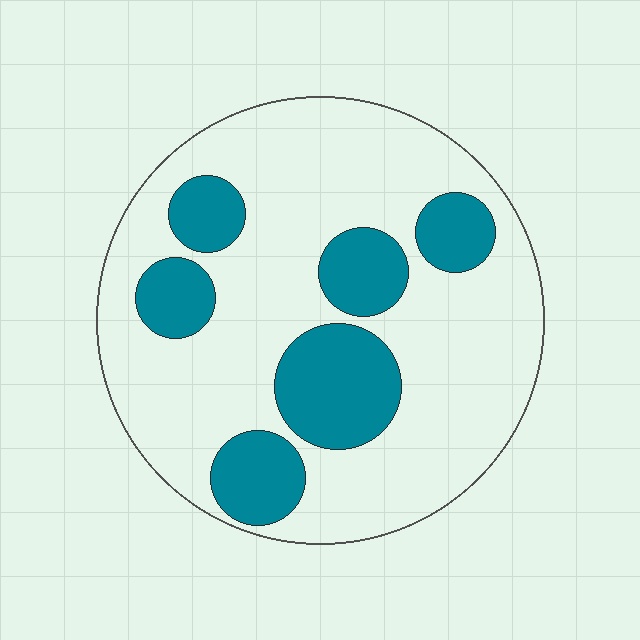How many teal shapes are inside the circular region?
6.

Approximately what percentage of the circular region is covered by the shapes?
Approximately 25%.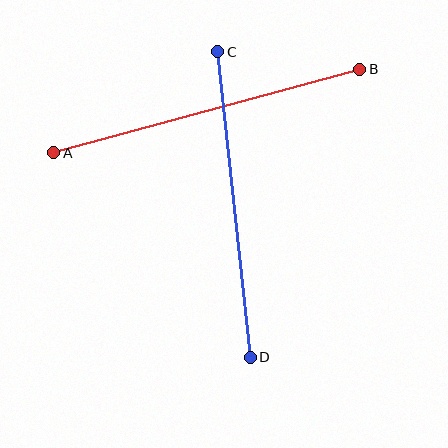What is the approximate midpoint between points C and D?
The midpoint is at approximately (234, 205) pixels.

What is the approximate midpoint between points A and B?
The midpoint is at approximately (207, 111) pixels.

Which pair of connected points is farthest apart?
Points A and B are farthest apart.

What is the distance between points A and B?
The distance is approximately 317 pixels.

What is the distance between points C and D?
The distance is approximately 307 pixels.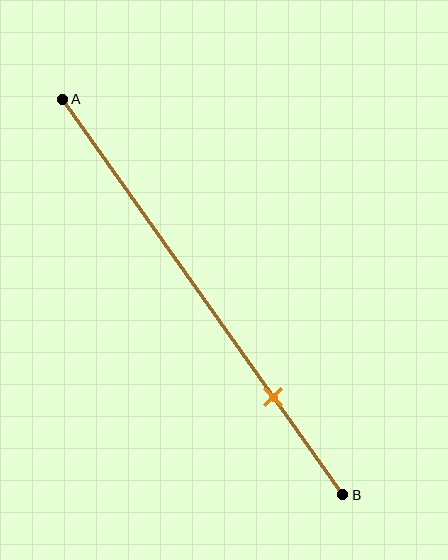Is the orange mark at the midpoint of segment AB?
No, the mark is at about 75% from A, not at the 50% midpoint.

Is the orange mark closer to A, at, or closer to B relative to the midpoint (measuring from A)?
The orange mark is closer to point B than the midpoint of segment AB.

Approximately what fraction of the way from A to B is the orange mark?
The orange mark is approximately 75% of the way from A to B.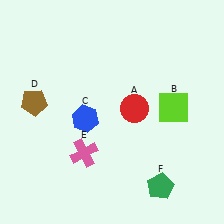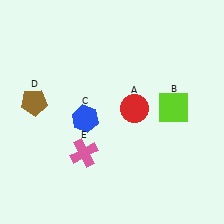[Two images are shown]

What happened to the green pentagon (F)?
The green pentagon (F) was removed in Image 2. It was in the bottom-right area of Image 1.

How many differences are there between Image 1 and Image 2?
There is 1 difference between the two images.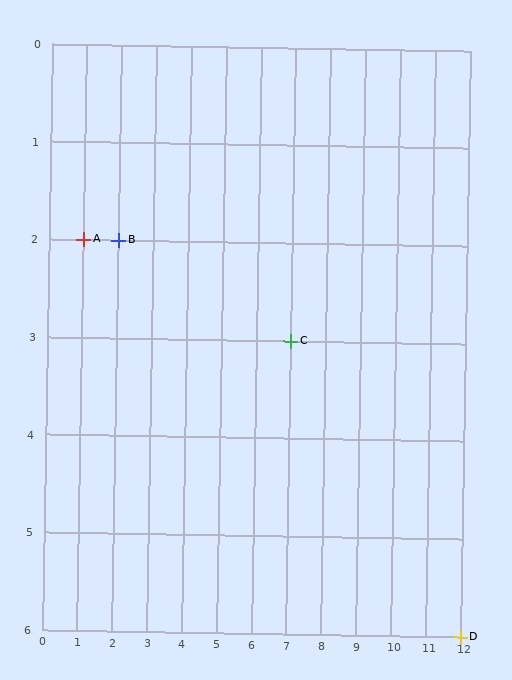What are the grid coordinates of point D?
Point D is at grid coordinates (12, 6).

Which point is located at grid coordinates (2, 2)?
Point B is at (2, 2).